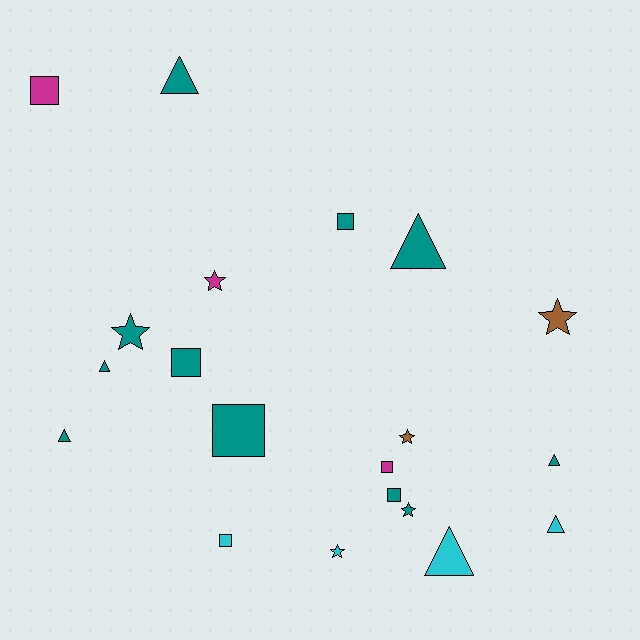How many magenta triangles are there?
There are no magenta triangles.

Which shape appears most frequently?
Square, with 7 objects.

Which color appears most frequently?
Teal, with 11 objects.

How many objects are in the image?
There are 20 objects.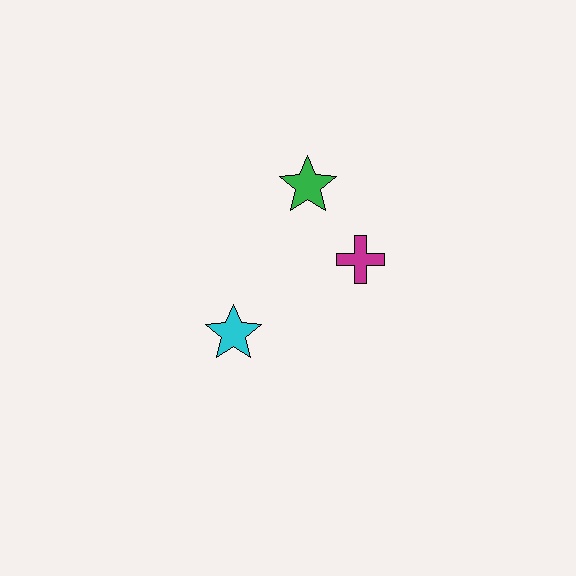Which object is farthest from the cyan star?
The green star is farthest from the cyan star.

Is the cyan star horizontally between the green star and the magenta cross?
No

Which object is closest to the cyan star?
The magenta cross is closest to the cyan star.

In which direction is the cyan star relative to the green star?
The cyan star is below the green star.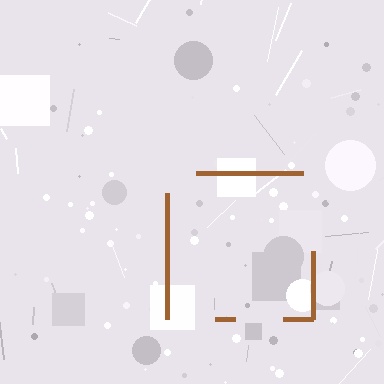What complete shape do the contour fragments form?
The contour fragments form a square.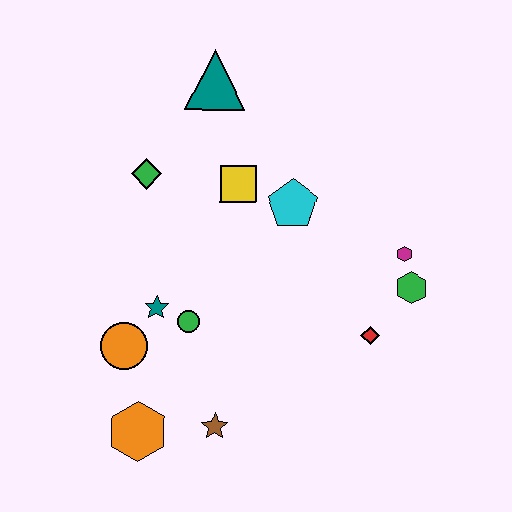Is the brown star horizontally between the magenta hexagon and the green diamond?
Yes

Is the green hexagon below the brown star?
No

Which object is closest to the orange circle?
The teal star is closest to the orange circle.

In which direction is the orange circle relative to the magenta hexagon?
The orange circle is to the left of the magenta hexagon.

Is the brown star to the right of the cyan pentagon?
No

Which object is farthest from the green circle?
The teal triangle is farthest from the green circle.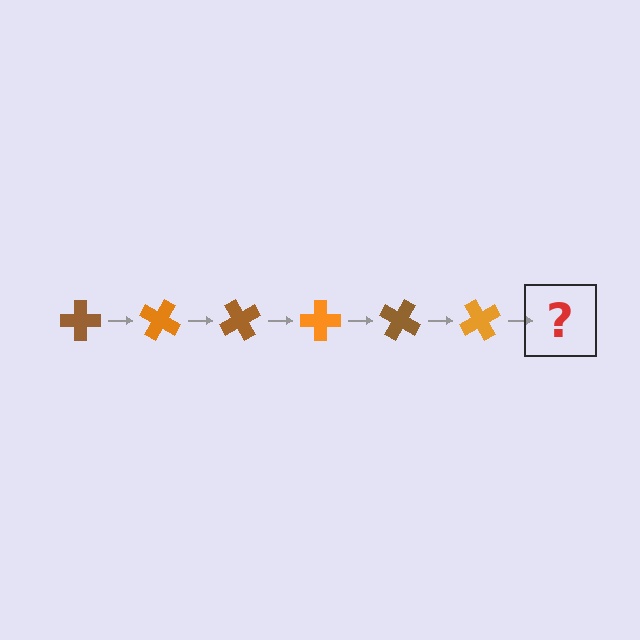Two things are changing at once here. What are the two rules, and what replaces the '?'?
The two rules are that it rotates 30 degrees each step and the color cycles through brown and orange. The '?' should be a brown cross, rotated 180 degrees from the start.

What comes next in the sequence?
The next element should be a brown cross, rotated 180 degrees from the start.